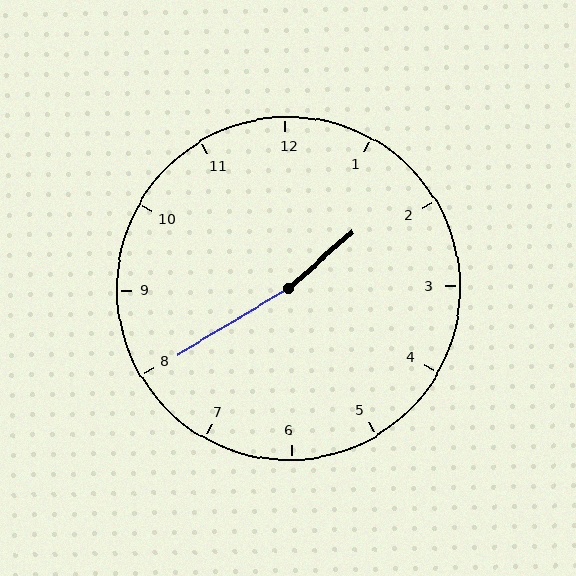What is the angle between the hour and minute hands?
Approximately 170 degrees.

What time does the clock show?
1:40.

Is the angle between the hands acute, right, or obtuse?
It is obtuse.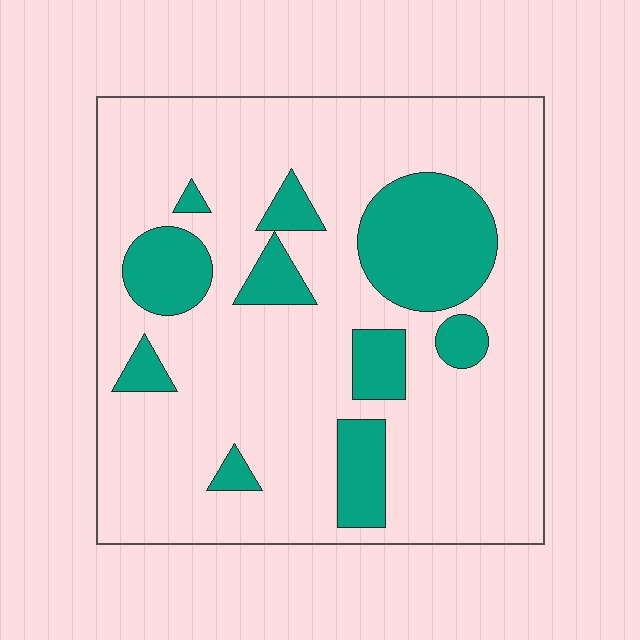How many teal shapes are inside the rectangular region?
10.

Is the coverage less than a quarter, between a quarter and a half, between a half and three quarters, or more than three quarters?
Less than a quarter.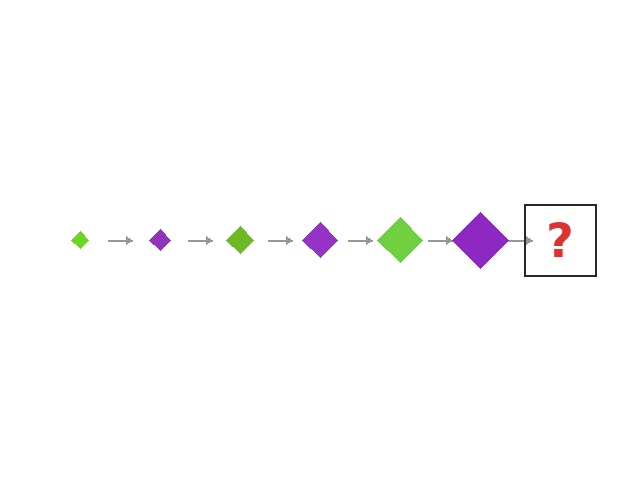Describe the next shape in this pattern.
It should be a lime diamond, larger than the previous one.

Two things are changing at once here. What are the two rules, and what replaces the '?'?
The two rules are that the diamond grows larger each step and the color cycles through lime and purple. The '?' should be a lime diamond, larger than the previous one.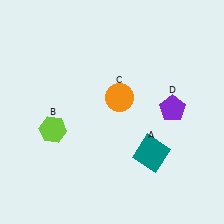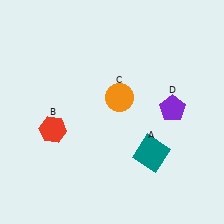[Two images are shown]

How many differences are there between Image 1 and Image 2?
There is 1 difference between the two images.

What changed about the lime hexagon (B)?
In Image 1, B is lime. In Image 2, it changed to red.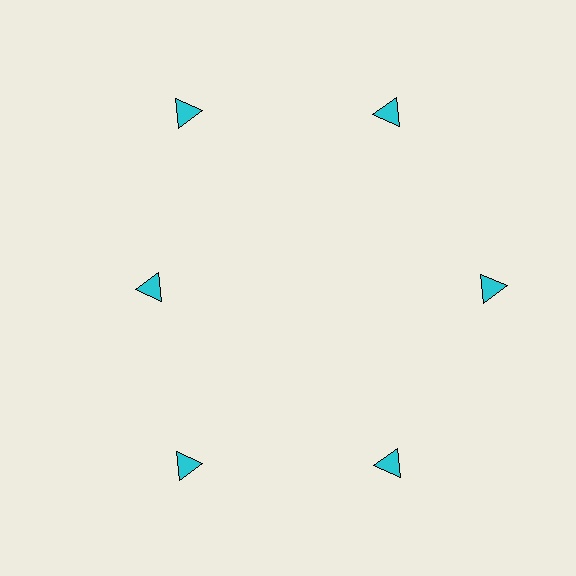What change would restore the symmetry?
The symmetry would be restored by moving it outward, back onto the ring so that all 6 triangles sit at equal angles and equal distance from the center.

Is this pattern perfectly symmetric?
No. The 6 cyan triangles are arranged in a ring, but one element near the 9 o'clock position is pulled inward toward the center, breaking the 6-fold rotational symmetry.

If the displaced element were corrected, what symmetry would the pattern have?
It would have 6-fold rotational symmetry — the pattern would map onto itself every 60 degrees.